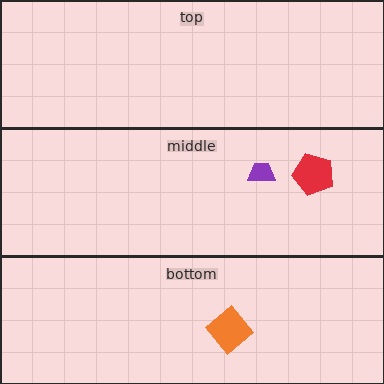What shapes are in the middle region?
The purple trapezoid, the red pentagon.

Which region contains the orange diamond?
The bottom region.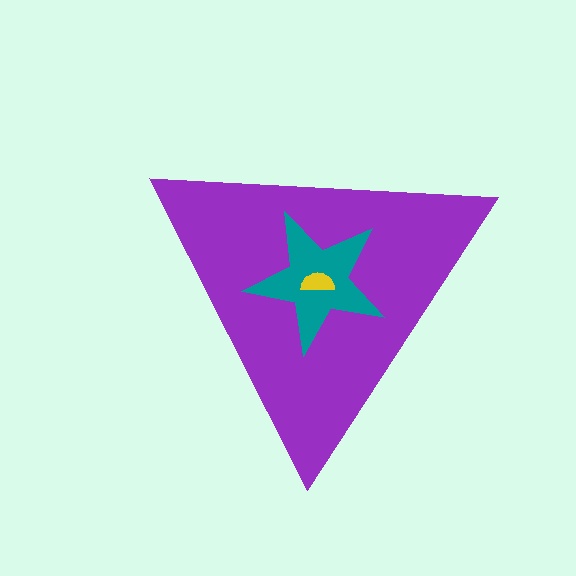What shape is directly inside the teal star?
The yellow semicircle.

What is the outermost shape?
The purple triangle.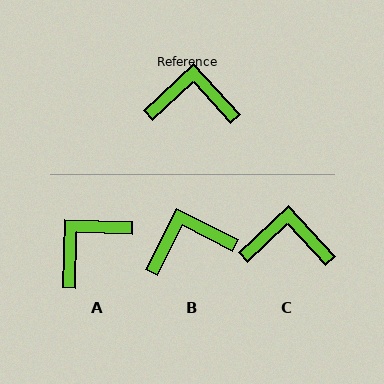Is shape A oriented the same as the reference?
No, it is off by about 46 degrees.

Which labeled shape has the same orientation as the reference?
C.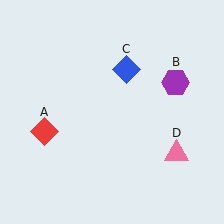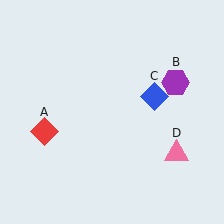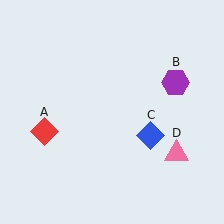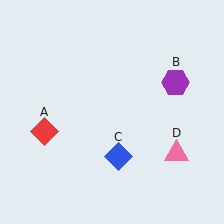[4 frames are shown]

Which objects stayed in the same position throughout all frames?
Red diamond (object A) and purple hexagon (object B) and pink triangle (object D) remained stationary.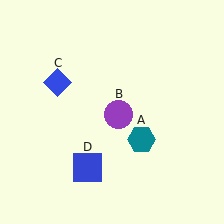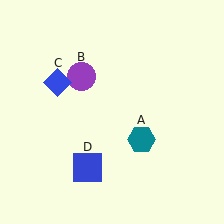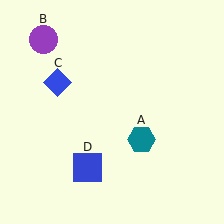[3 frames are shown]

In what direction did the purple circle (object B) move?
The purple circle (object B) moved up and to the left.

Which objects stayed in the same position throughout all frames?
Teal hexagon (object A) and blue diamond (object C) and blue square (object D) remained stationary.